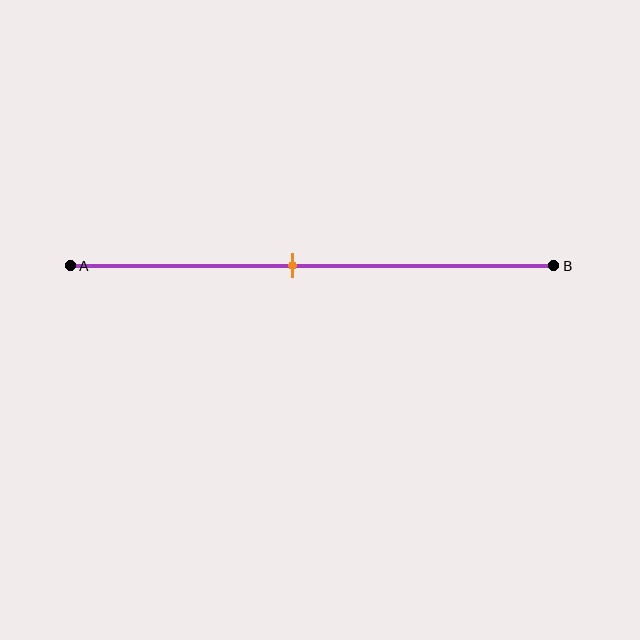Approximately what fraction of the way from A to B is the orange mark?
The orange mark is approximately 45% of the way from A to B.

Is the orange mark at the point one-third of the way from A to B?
No, the mark is at about 45% from A, not at the 33% one-third point.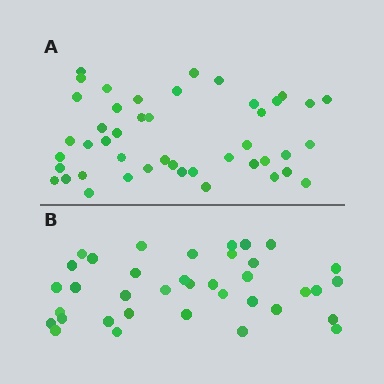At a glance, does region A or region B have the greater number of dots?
Region A (the top region) has more dots.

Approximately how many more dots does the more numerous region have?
Region A has roughly 8 or so more dots than region B.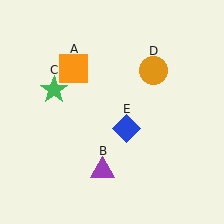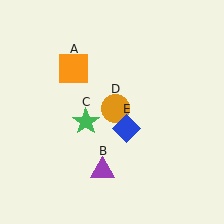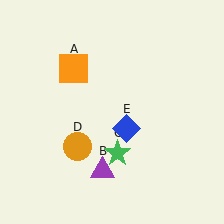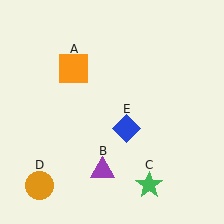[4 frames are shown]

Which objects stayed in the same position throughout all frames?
Orange square (object A) and purple triangle (object B) and blue diamond (object E) remained stationary.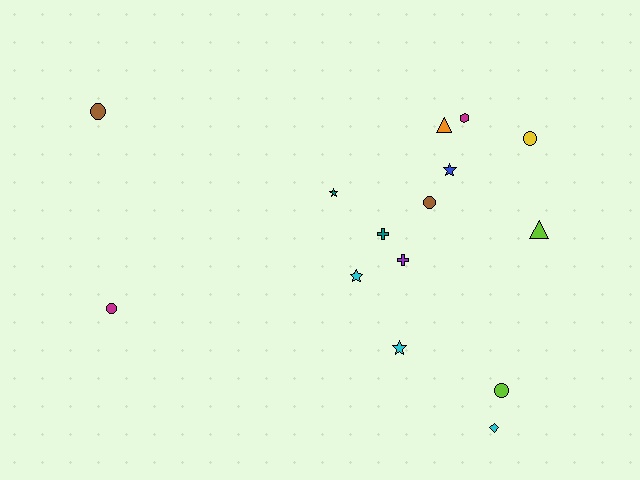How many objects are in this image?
There are 15 objects.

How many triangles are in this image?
There are 2 triangles.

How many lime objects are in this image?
There are 2 lime objects.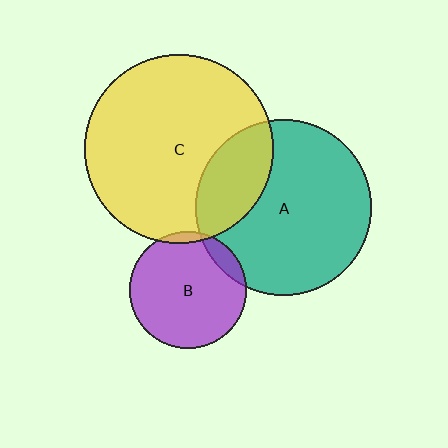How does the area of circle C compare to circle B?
Approximately 2.6 times.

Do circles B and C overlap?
Yes.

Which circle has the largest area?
Circle C (yellow).